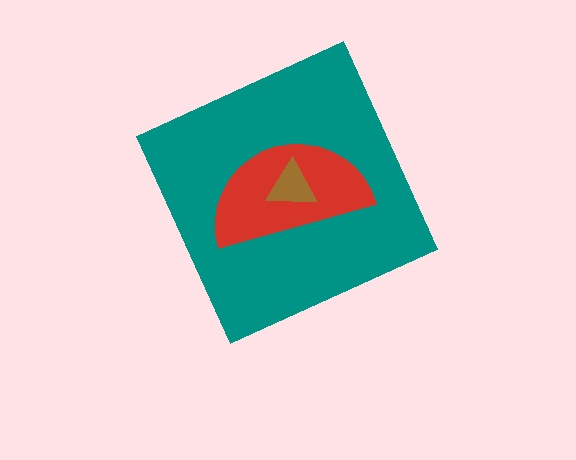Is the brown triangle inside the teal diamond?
Yes.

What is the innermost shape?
The brown triangle.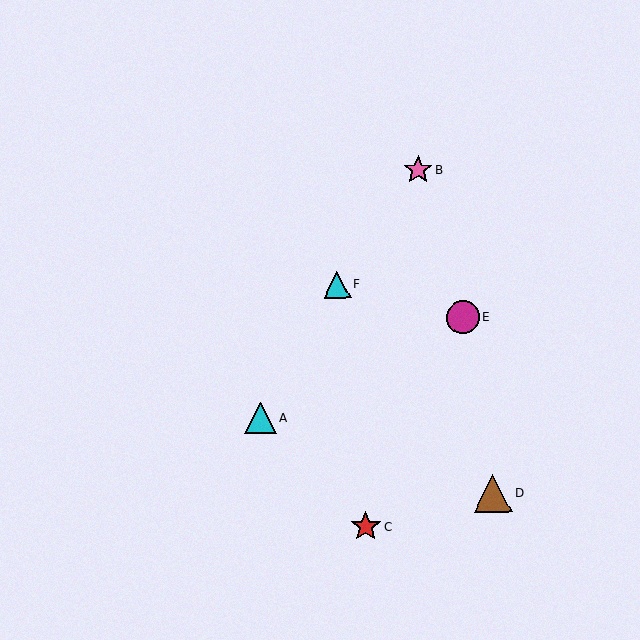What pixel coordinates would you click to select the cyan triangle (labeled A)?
Click at (260, 418) to select the cyan triangle A.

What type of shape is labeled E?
Shape E is a magenta circle.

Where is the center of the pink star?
The center of the pink star is at (418, 170).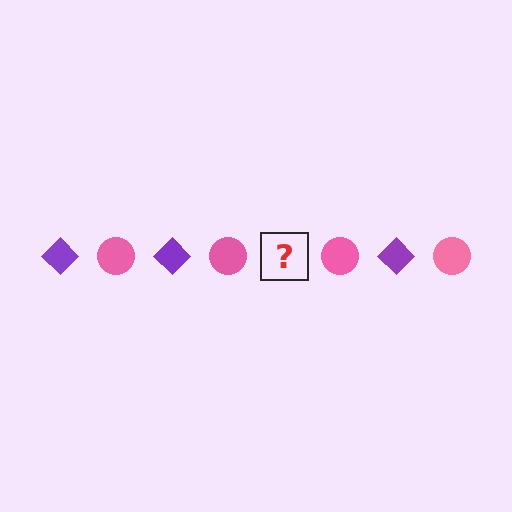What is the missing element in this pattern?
The missing element is a purple diamond.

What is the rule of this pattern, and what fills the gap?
The rule is that the pattern alternates between purple diamond and pink circle. The gap should be filled with a purple diamond.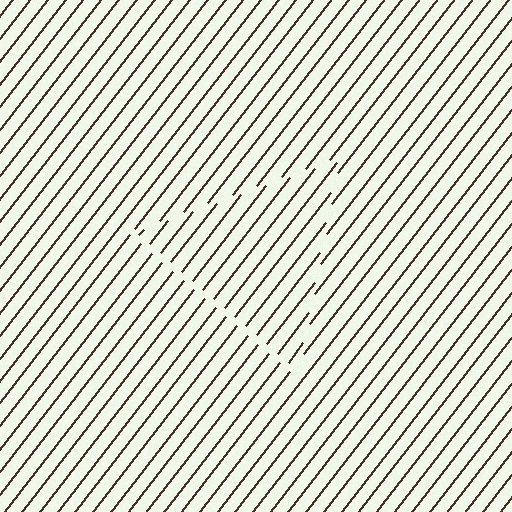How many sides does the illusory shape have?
3 sides — the line-ends trace a triangle.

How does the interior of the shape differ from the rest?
The interior of the shape contains the same grating, shifted by half a period — the contour is defined by the phase discontinuity where line-ends from the inner and outer gratings abut.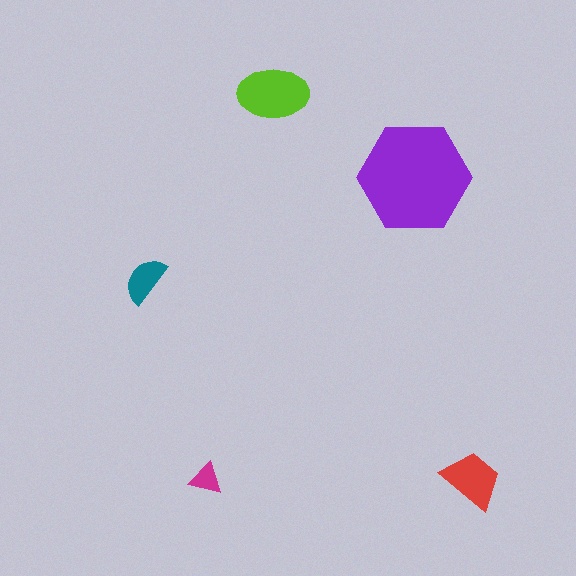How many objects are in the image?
There are 5 objects in the image.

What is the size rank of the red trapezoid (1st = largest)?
3rd.